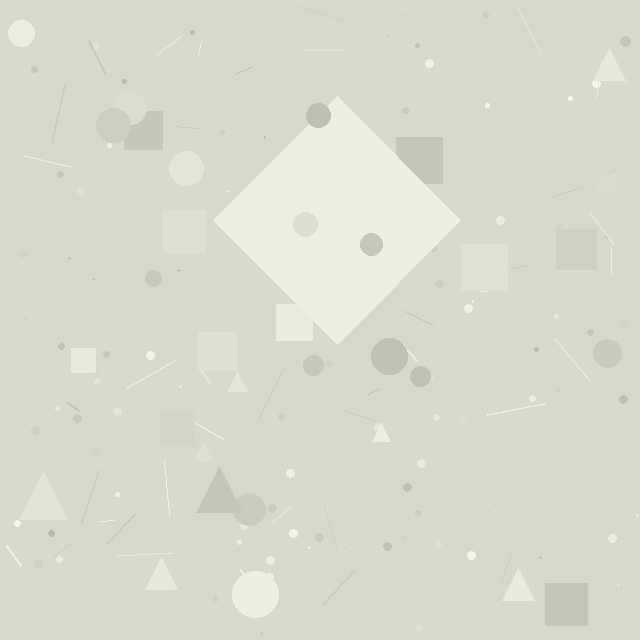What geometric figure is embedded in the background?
A diamond is embedded in the background.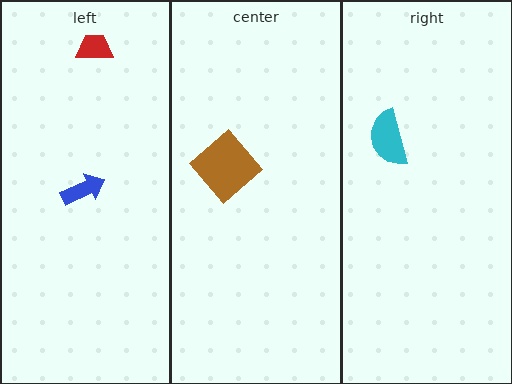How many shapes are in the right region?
1.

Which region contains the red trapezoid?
The left region.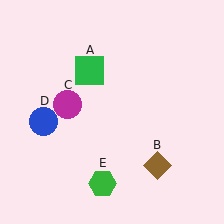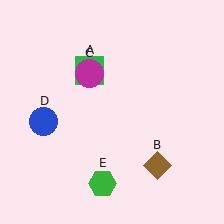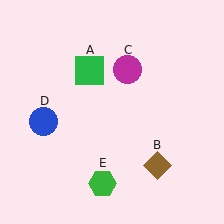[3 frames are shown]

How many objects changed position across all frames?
1 object changed position: magenta circle (object C).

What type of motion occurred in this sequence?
The magenta circle (object C) rotated clockwise around the center of the scene.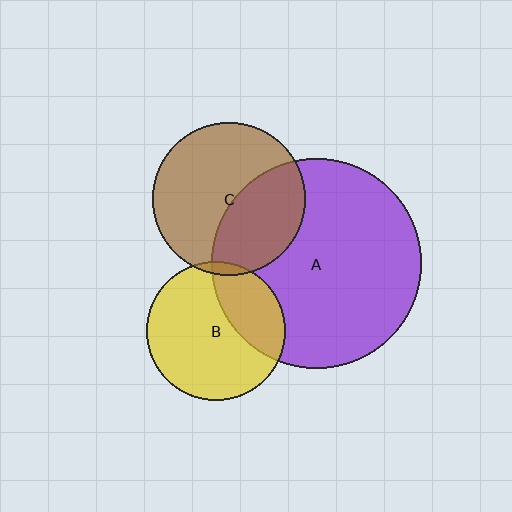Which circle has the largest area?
Circle A (purple).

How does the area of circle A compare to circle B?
Approximately 2.3 times.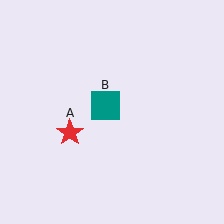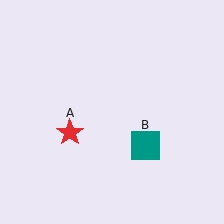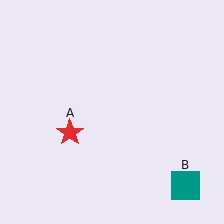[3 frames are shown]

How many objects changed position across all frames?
1 object changed position: teal square (object B).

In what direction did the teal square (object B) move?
The teal square (object B) moved down and to the right.